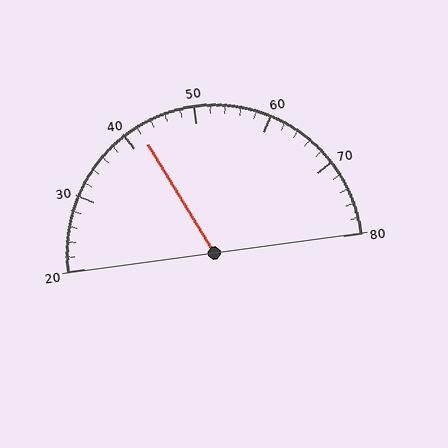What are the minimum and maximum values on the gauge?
The gauge ranges from 20 to 80.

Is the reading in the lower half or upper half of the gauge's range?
The reading is in the lower half of the range (20 to 80).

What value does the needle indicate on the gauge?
The needle indicates approximately 42.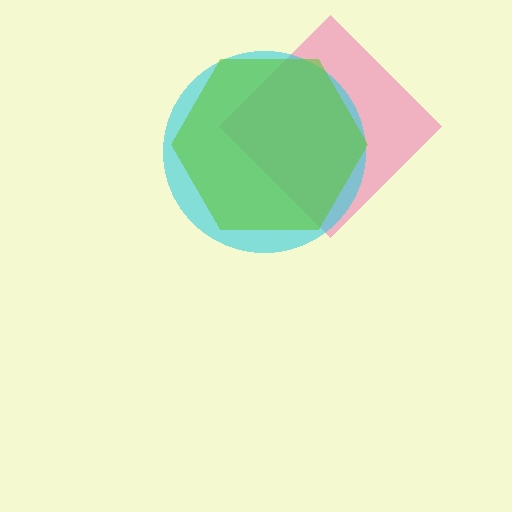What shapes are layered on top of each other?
The layered shapes are: a pink diamond, a cyan circle, a lime hexagon.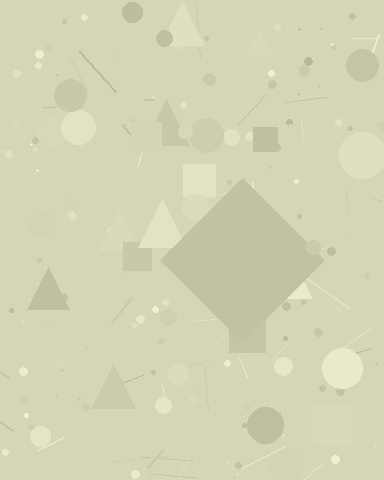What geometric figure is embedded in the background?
A diamond is embedded in the background.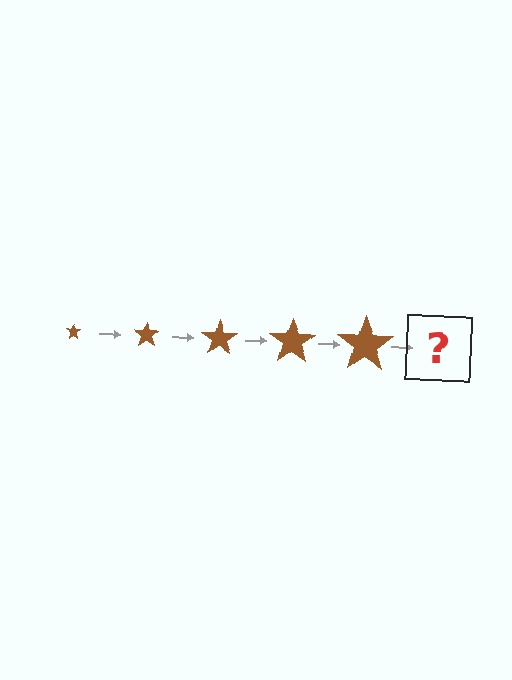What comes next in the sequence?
The next element should be a brown star, larger than the previous one.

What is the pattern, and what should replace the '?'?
The pattern is that the star gets progressively larger each step. The '?' should be a brown star, larger than the previous one.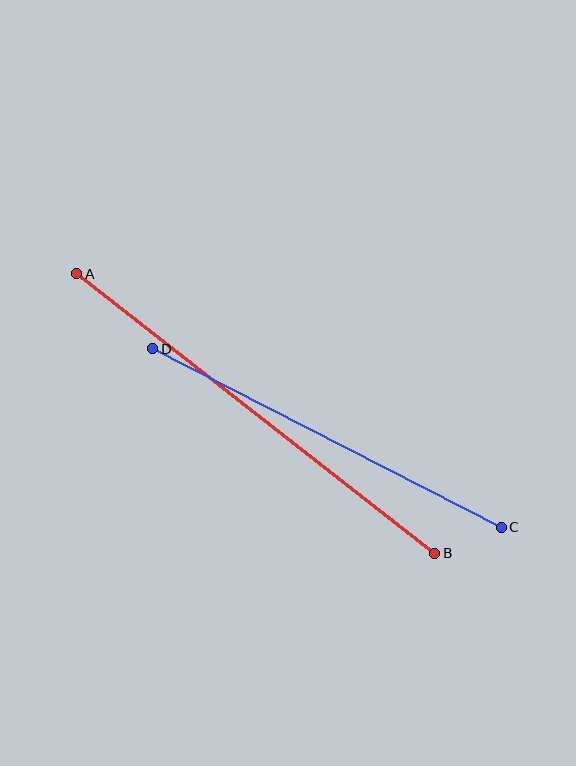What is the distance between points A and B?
The distance is approximately 454 pixels.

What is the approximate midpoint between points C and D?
The midpoint is at approximately (327, 438) pixels.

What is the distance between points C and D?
The distance is approximately 392 pixels.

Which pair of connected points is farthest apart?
Points A and B are farthest apart.